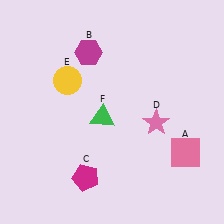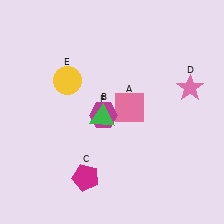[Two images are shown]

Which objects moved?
The objects that moved are: the pink square (A), the magenta hexagon (B), the pink star (D).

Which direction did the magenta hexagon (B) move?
The magenta hexagon (B) moved down.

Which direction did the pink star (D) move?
The pink star (D) moved up.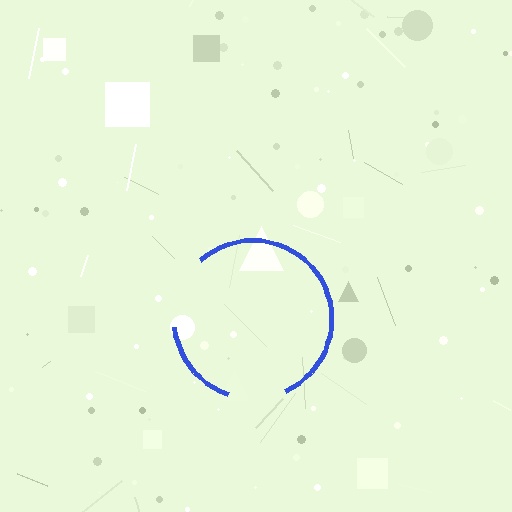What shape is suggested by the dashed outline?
The dashed outline suggests a circle.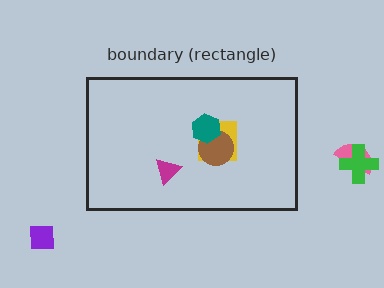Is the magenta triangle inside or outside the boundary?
Inside.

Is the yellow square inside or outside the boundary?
Inside.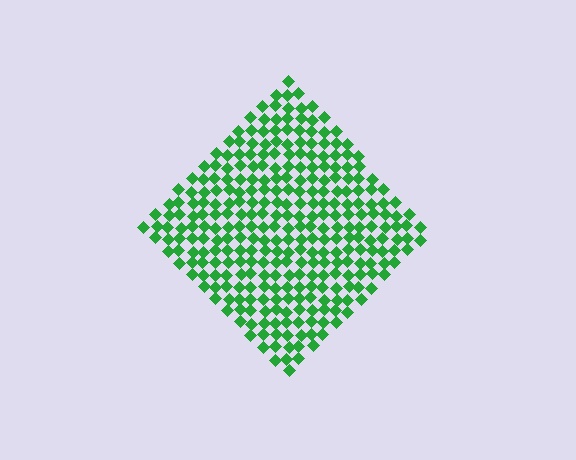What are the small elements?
The small elements are diamonds.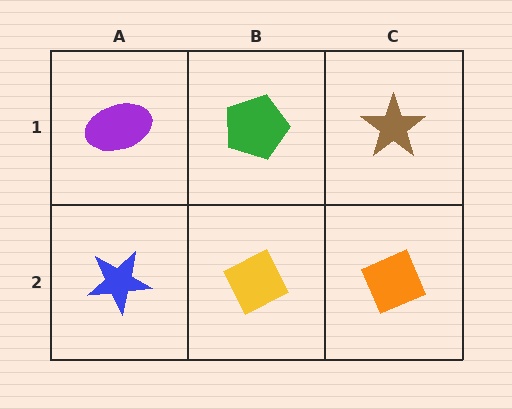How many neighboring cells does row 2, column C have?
2.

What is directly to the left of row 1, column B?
A purple ellipse.